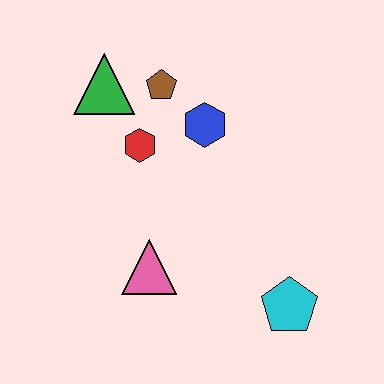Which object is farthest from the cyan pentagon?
The green triangle is farthest from the cyan pentagon.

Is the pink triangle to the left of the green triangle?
No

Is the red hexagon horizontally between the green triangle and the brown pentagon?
Yes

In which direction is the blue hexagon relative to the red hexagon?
The blue hexagon is to the right of the red hexagon.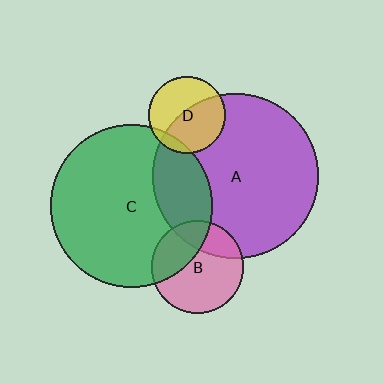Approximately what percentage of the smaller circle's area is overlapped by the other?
Approximately 35%.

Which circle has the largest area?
Circle A (purple).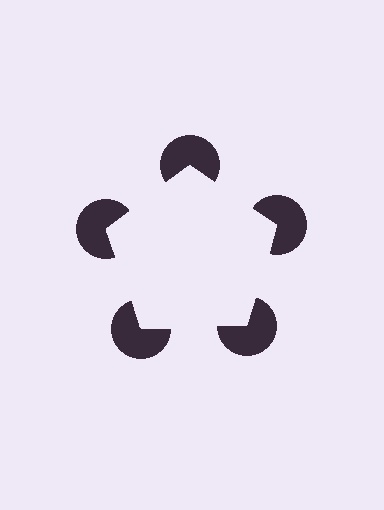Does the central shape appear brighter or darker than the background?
It typically appears slightly brighter than the background, even though no actual brightness change is drawn.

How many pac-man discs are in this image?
There are 5 — one at each vertex of the illusory pentagon.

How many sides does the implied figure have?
5 sides.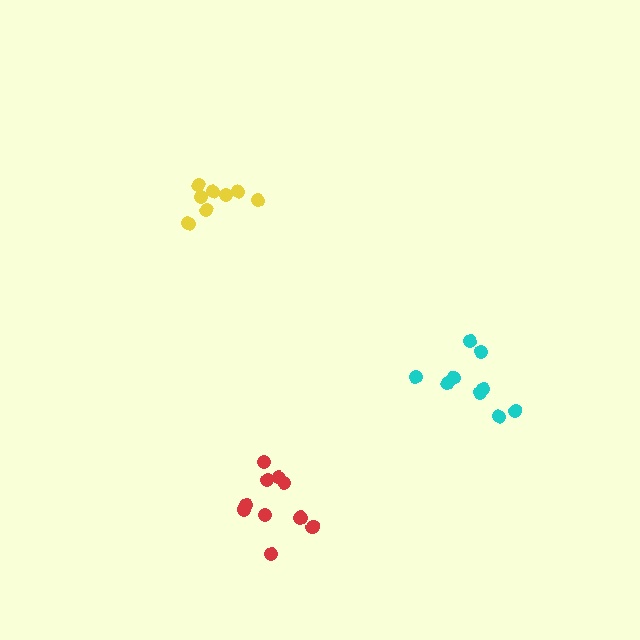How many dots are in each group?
Group 1: 11 dots, Group 2: 8 dots, Group 3: 9 dots (28 total).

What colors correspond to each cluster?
The clusters are colored: red, yellow, cyan.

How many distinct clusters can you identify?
There are 3 distinct clusters.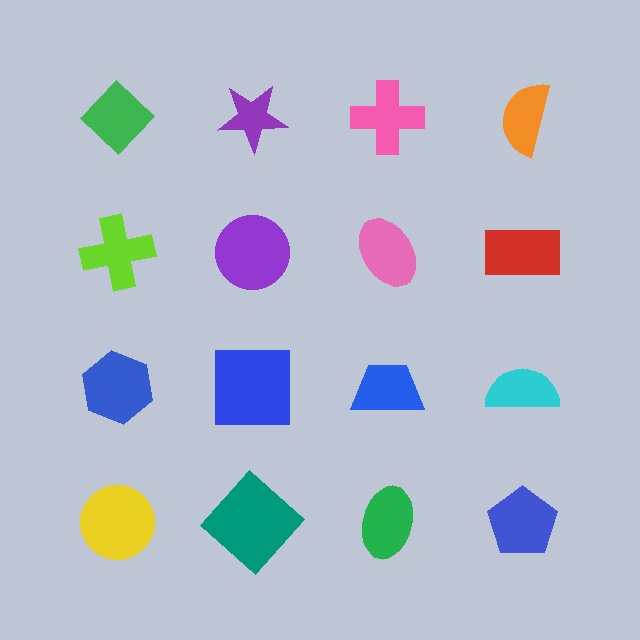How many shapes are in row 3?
4 shapes.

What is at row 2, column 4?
A red rectangle.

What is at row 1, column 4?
An orange semicircle.